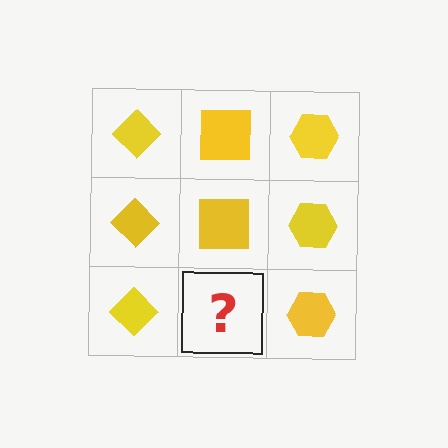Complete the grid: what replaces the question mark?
The question mark should be replaced with a yellow square.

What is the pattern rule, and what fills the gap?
The rule is that each column has a consistent shape. The gap should be filled with a yellow square.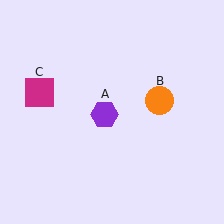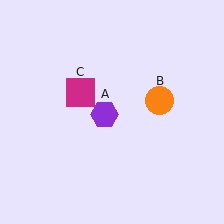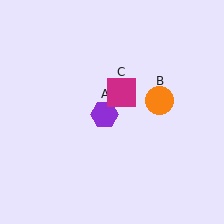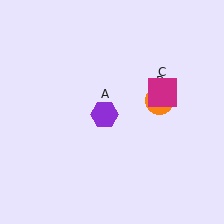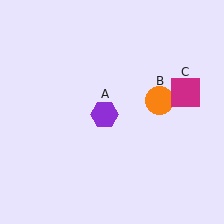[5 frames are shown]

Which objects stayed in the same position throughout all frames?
Purple hexagon (object A) and orange circle (object B) remained stationary.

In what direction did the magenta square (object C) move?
The magenta square (object C) moved right.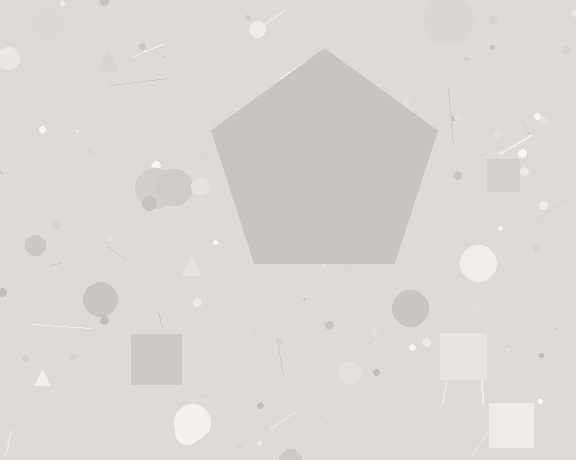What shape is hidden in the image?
A pentagon is hidden in the image.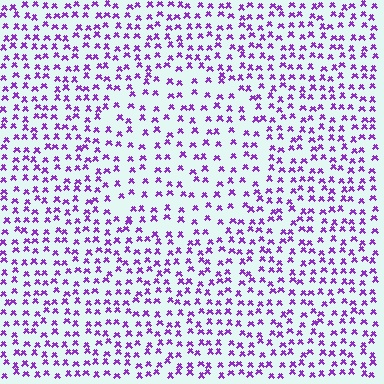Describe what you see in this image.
The image contains small purple elements arranged at two different densities. A circle-shaped region is visible where the elements are less densely packed than the surrounding area.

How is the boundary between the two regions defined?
The boundary is defined by a change in element density (approximately 1.5x ratio). All elements are the same color, size, and shape.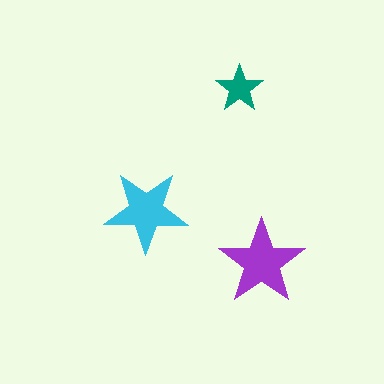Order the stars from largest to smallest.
the purple one, the cyan one, the teal one.